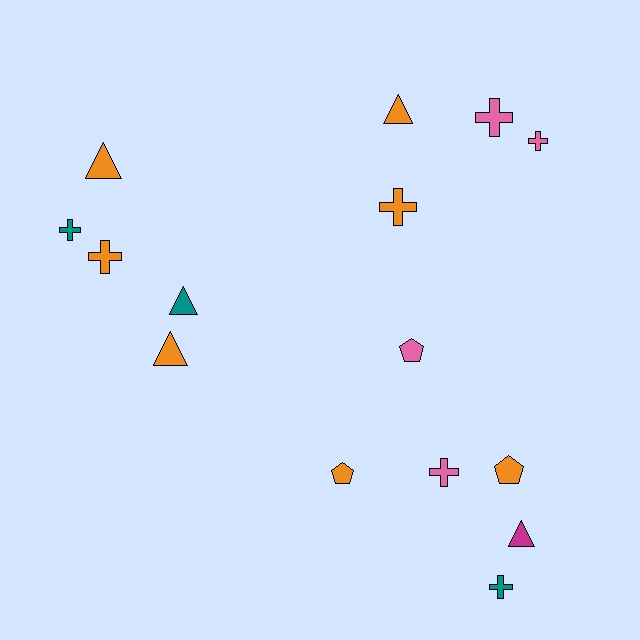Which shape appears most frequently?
Cross, with 7 objects.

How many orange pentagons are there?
There are 2 orange pentagons.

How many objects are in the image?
There are 15 objects.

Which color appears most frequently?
Orange, with 7 objects.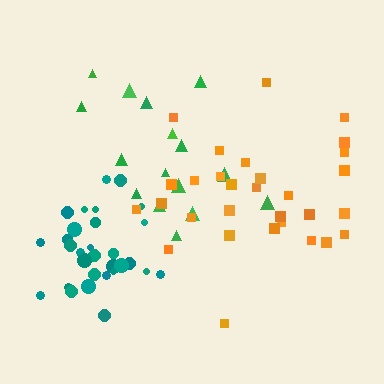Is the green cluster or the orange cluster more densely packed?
Orange.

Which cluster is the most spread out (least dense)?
Green.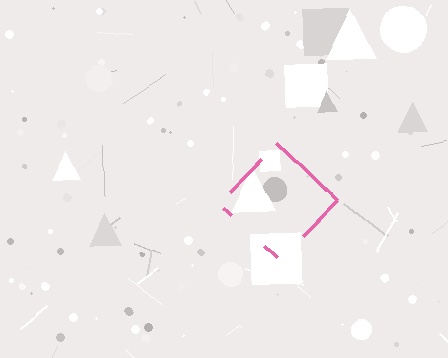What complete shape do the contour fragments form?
The contour fragments form a diamond.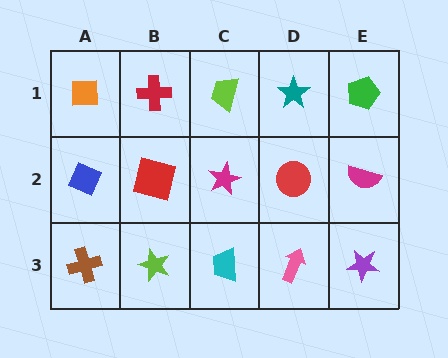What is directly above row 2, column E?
A green pentagon.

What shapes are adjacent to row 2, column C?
A lime trapezoid (row 1, column C), a cyan trapezoid (row 3, column C), a red square (row 2, column B), a red circle (row 2, column D).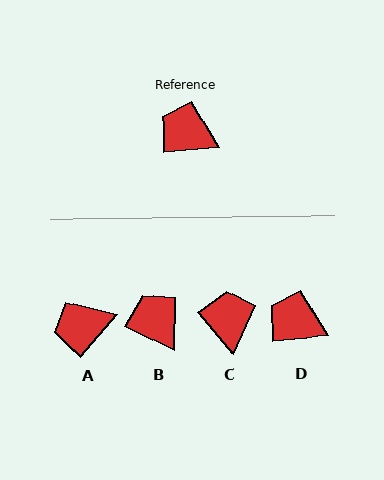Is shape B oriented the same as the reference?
No, it is off by about 31 degrees.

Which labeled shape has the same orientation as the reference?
D.